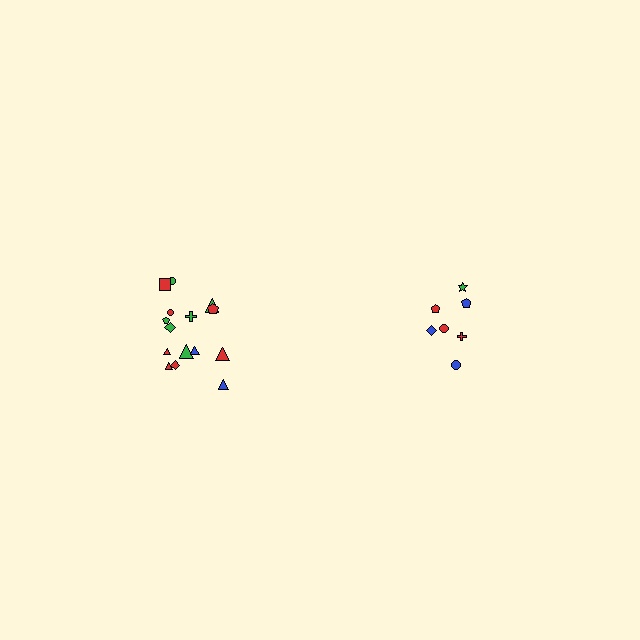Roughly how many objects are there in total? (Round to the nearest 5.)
Roughly 20 objects in total.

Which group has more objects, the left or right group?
The left group.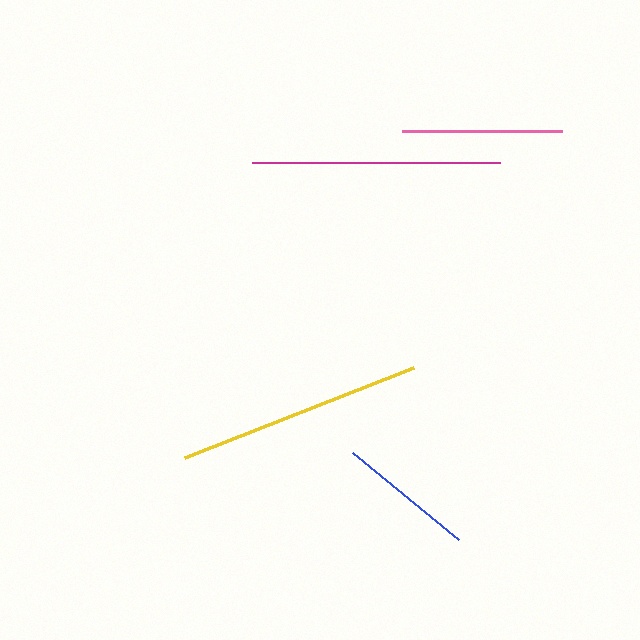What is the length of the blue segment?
The blue segment is approximately 138 pixels long.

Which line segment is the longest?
The magenta line is the longest at approximately 248 pixels.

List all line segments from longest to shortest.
From longest to shortest: magenta, yellow, pink, blue.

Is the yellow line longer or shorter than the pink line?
The yellow line is longer than the pink line.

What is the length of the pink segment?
The pink segment is approximately 161 pixels long.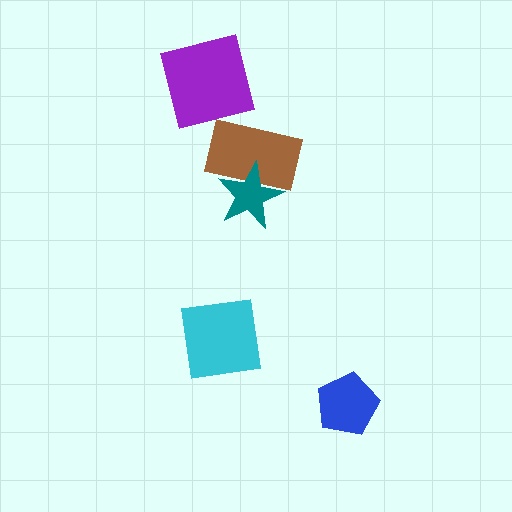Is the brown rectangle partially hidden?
Yes, it is partially covered by another shape.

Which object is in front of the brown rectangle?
The teal star is in front of the brown rectangle.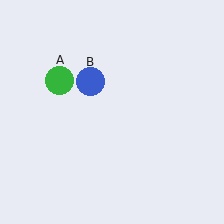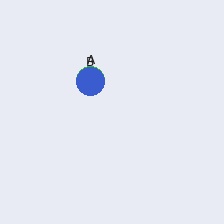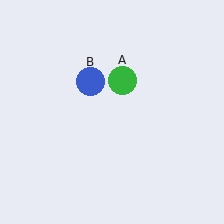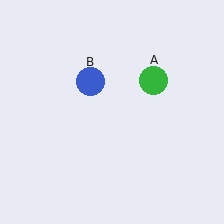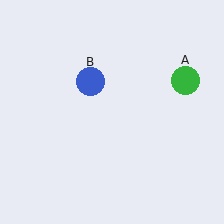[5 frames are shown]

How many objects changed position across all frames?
1 object changed position: green circle (object A).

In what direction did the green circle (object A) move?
The green circle (object A) moved right.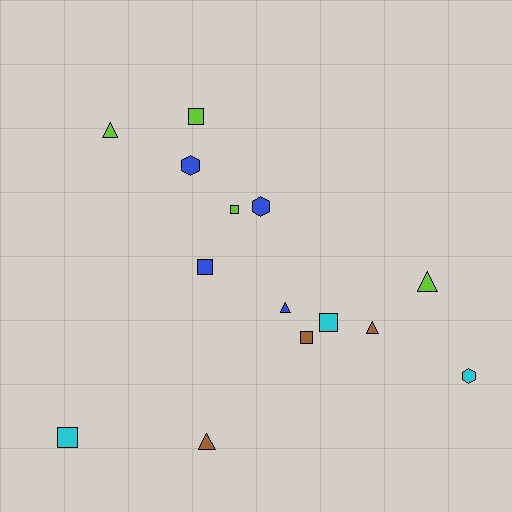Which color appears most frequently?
Lime, with 4 objects.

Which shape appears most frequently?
Square, with 6 objects.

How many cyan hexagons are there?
There is 1 cyan hexagon.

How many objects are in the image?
There are 14 objects.